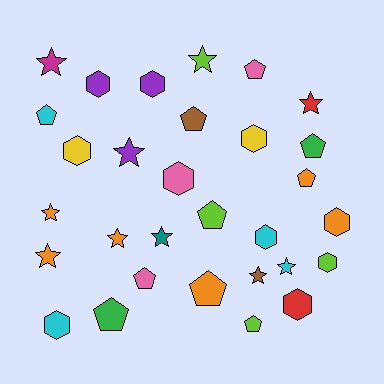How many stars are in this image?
There are 10 stars.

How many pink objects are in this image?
There are 3 pink objects.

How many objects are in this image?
There are 30 objects.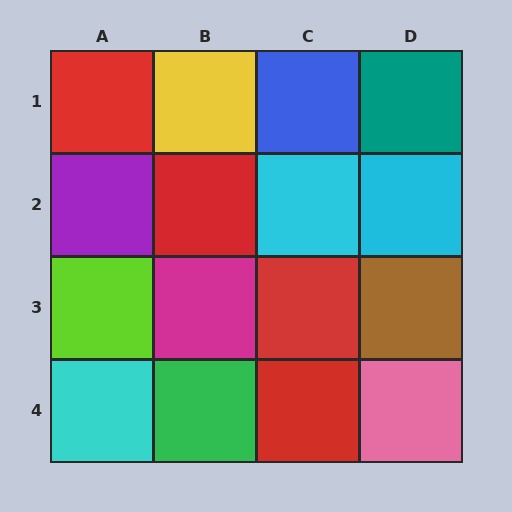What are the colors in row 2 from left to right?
Purple, red, cyan, cyan.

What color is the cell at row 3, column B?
Magenta.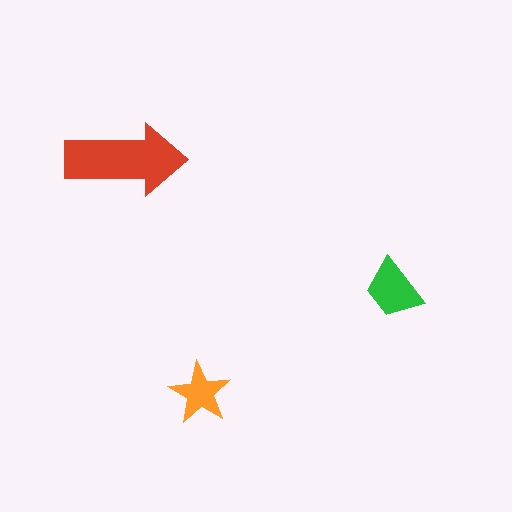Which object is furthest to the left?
The red arrow is leftmost.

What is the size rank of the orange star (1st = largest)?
3rd.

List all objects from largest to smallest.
The red arrow, the green trapezoid, the orange star.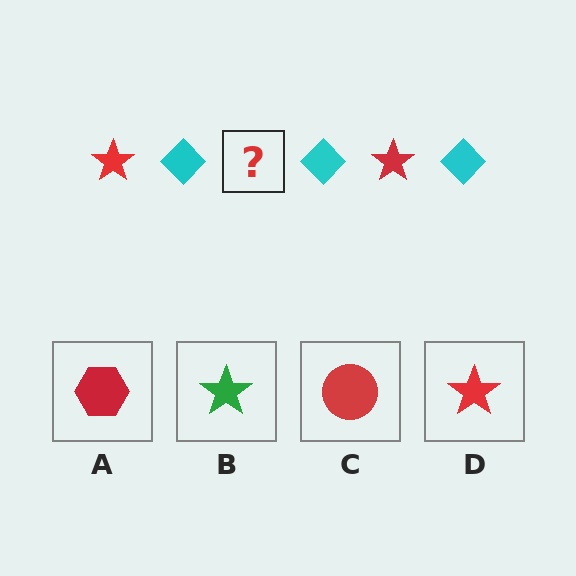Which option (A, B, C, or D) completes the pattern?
D.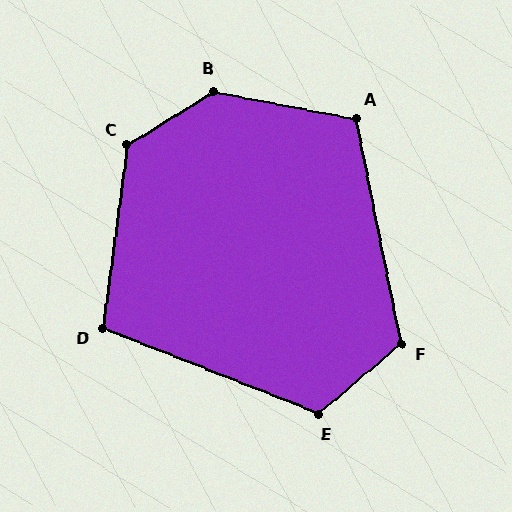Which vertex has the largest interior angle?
B, at approximately 137 degrees.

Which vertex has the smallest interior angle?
D, at approximately 104 degrees.